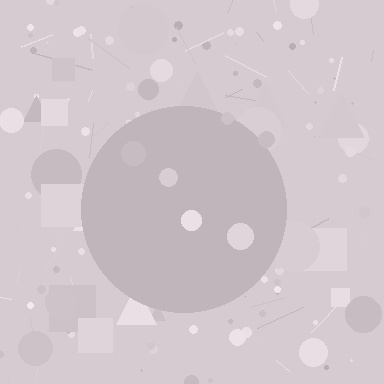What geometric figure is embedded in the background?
A circle is embedded in the background.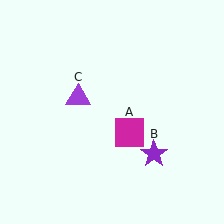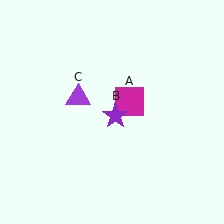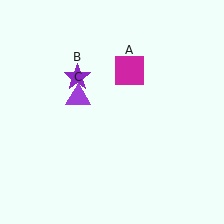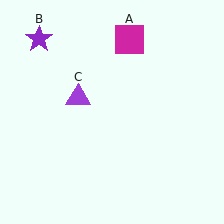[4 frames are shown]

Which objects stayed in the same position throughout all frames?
Purple triangle (object C) remained stationary.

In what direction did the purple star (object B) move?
The purple star (object B) moved up and to the left.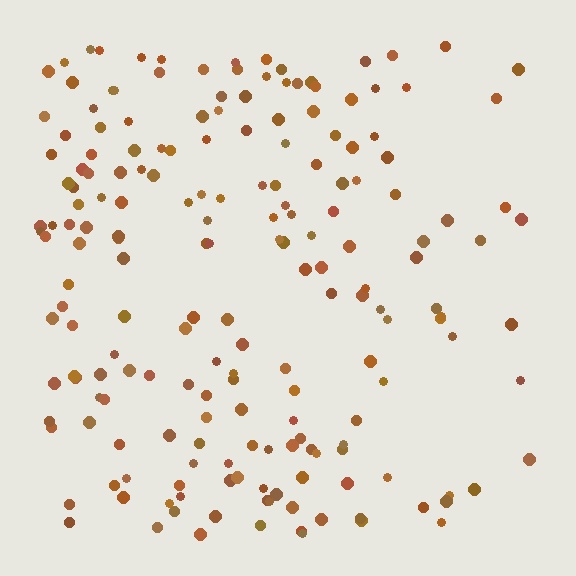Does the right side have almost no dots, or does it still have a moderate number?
Still a moderate number, just noticeably fewer than the left.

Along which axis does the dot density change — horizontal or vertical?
Horizontal.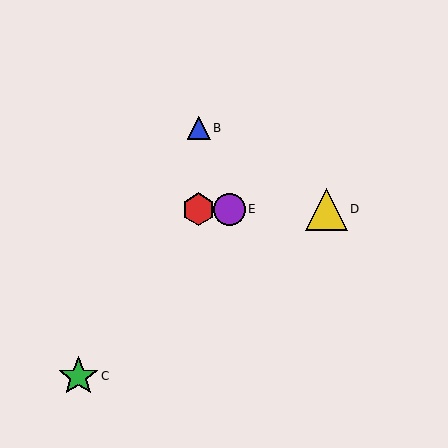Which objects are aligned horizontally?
Objects A, D, E are aligned horizontally.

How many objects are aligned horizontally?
3 objects (A, D, E) are aligned horizontally.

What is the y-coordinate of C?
Object C is at y≈376.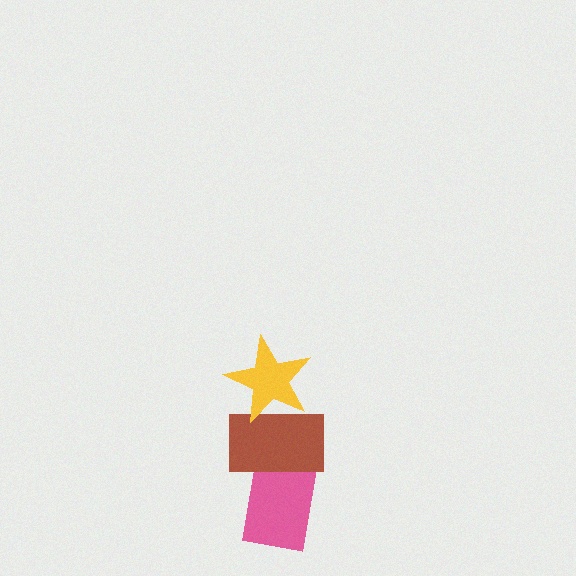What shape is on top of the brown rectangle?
The yellow star is on top of the brown rectangle.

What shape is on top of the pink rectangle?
The brown rectangle is on top of the pink rectangle.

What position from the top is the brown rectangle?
The brown rectangle is 2nd from the top.